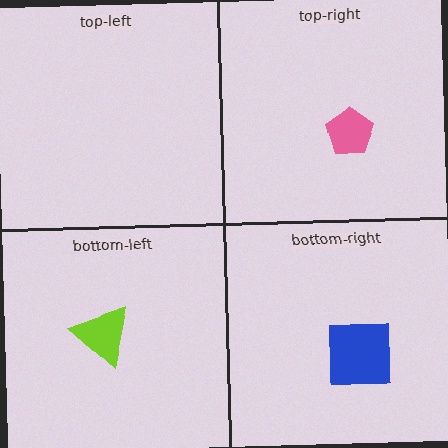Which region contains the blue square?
The bottom-right region.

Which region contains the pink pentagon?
The top-right region.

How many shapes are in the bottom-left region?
1.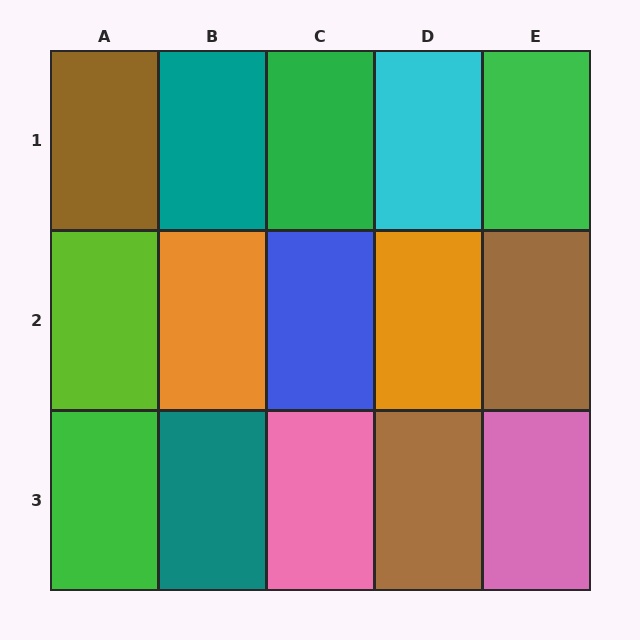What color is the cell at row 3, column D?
Brown.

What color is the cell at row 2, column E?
Brown.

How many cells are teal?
2 cells are teal.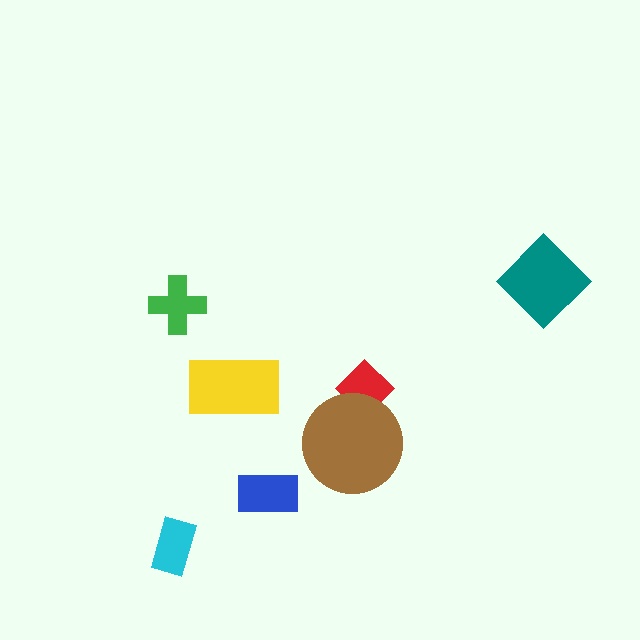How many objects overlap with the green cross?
0 objects overlap with the green cross.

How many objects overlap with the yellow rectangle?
0 objects overlap with the yellow rectangle.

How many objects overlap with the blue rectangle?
0 objects overlap with the blue rectangle.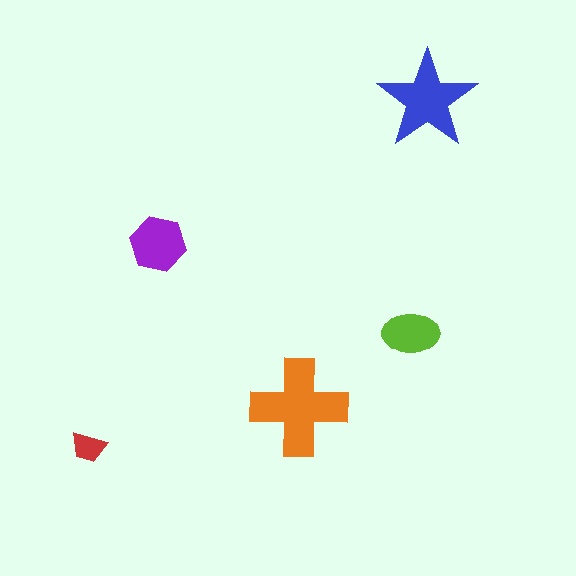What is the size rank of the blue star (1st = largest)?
2nd.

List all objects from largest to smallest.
The orange cross, the blue star, the purple hexagon, the lime ellipse, the red trapezoid.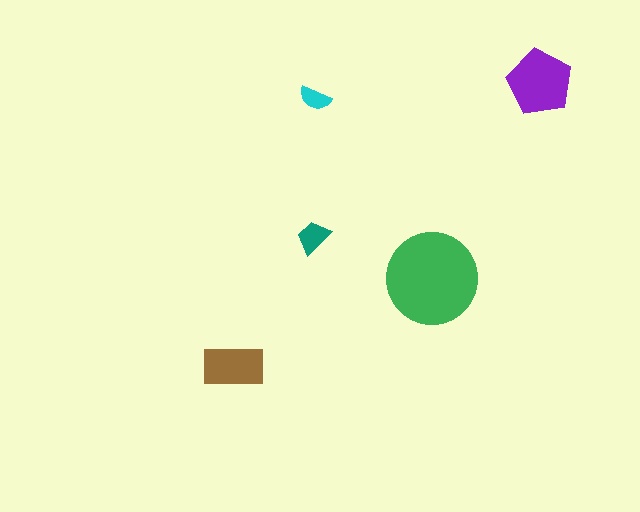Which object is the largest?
The green circle.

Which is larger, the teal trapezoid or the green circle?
The green circle.